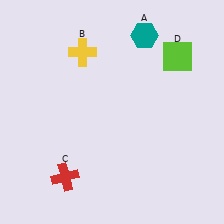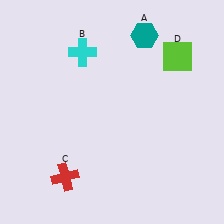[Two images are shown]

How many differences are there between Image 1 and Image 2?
There is 1 difference between the two images.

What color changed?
The cross (B) changed from yellow in Image 1 to cyan in Image 2.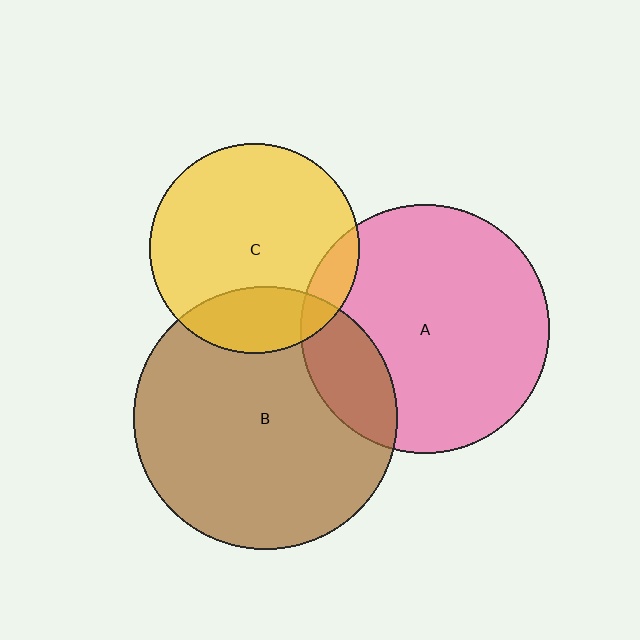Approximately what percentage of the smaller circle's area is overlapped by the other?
Approximately 20%.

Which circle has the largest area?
Circle B (brown).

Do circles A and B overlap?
Yes.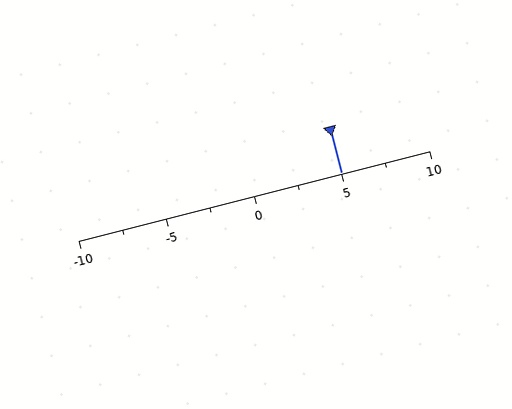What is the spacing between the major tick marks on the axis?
The major ticks are spaced 5 apart.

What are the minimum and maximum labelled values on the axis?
The axis runs from -10 to 10.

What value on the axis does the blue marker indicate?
The marker indicates approximately 5.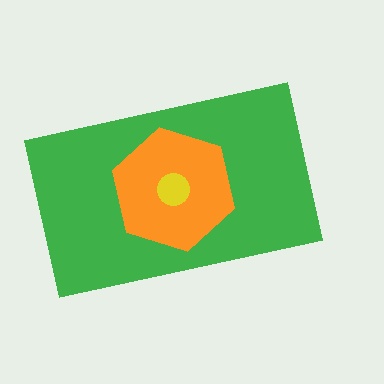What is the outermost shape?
The green rectangle.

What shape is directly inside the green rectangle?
The orange hexagon.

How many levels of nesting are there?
3.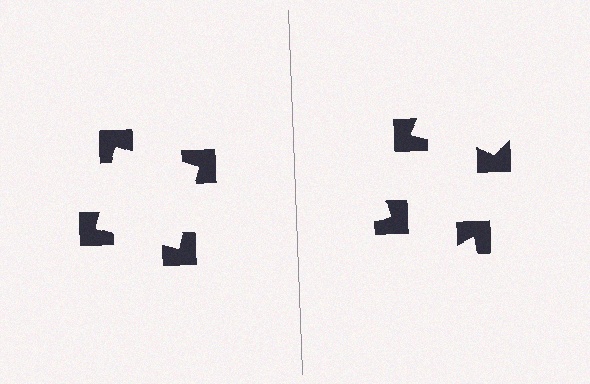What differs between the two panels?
The notched squares are positioned identically on both sides; only the wedge orientations differ. On the left they align to a square; on the right they are misaligned.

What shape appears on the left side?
An illusory square.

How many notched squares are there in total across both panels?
8 — 4 on each side.